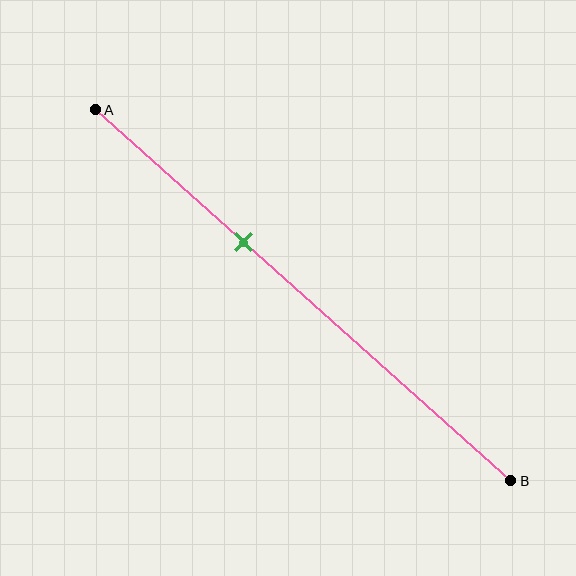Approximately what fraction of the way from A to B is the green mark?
The green mark is approximately 35% of the way from A to B.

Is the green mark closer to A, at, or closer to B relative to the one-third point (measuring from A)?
The green mark is approximately at the one-third point of segment AB.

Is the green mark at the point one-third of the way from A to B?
Yes, the mark is approximately at the one-third point.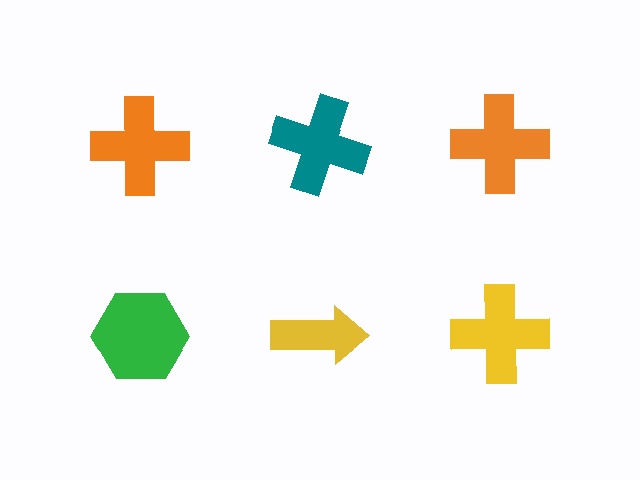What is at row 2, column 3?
A yellow cross.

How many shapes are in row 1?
3 shapes.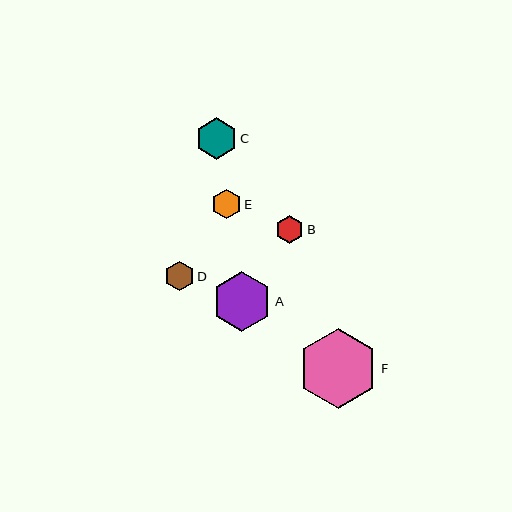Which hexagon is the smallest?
Hexagon B is the smallest with a size of approximately 28 pixels.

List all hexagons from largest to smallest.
From largest to smallest: F, A, C, E, D, B.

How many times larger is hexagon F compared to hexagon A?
Hexagon F is approximately 1.3 times the size of hexagon A.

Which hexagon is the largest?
Hexagon F is the largest with a size of approximately 80 pixels.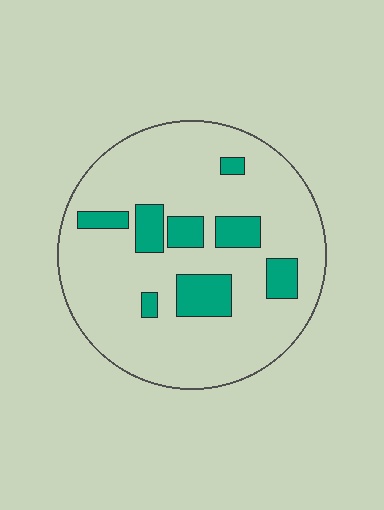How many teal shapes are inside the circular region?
8.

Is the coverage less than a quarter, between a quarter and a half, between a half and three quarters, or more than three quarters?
Less than a quarter.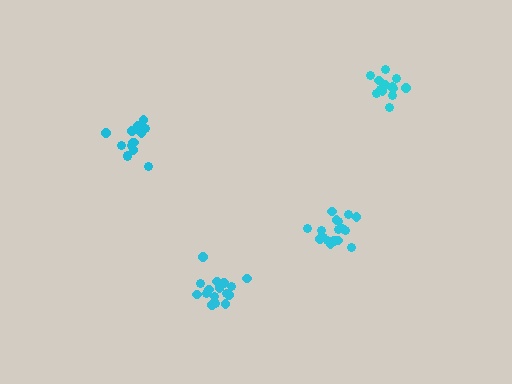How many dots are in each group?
Group 1: 15 dots, Group 2: 17 dots, Group 3: 18 dots, Group 4: 15 dots (65 total).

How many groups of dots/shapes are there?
There are 4 groups.